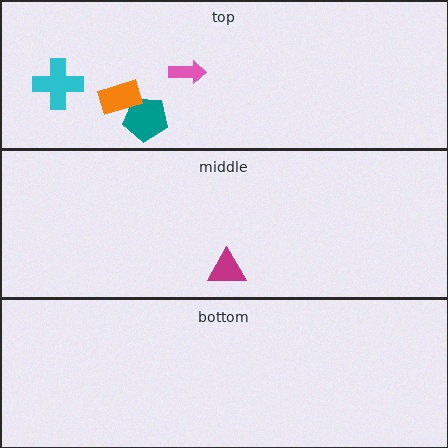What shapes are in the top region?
The teal pentagon, the orange rectangle, the pink arrow, the cyan cross.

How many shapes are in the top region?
4.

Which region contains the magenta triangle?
The middle region.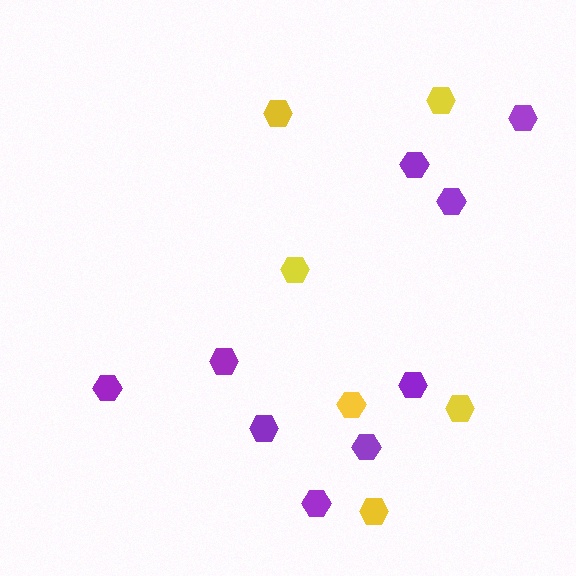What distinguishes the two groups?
There are 2 groups: one group of yellow hexagons (6) and one group of purple hexagons (9).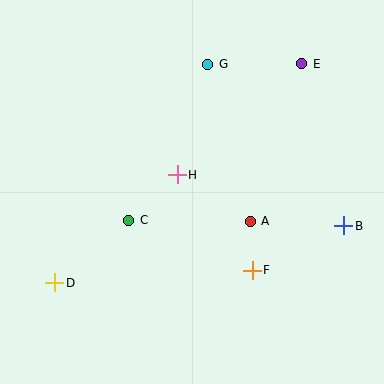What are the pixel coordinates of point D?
Point D is at (55, 283).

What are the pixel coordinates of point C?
Point C is at (129, 220).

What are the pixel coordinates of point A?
Point A is at (250, 221).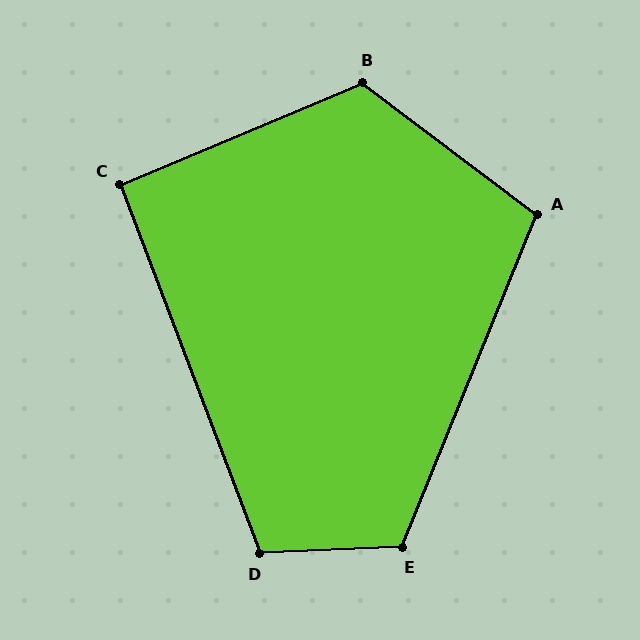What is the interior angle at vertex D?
Approximately 108 degrees (obtuse).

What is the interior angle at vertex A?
Approximately 105 degrees (obtuse).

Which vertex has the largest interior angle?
B, at approximately 120 degrees.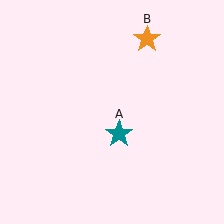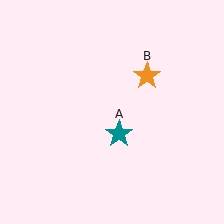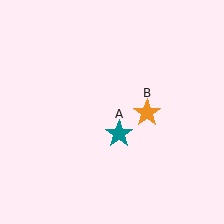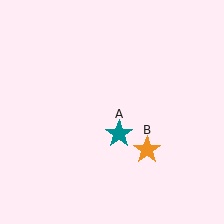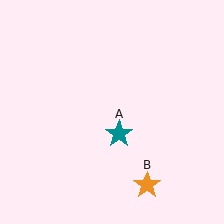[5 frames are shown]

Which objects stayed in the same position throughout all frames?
Teal star (object A) remained stationary.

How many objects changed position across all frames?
1 object changed position: orange star (object B).